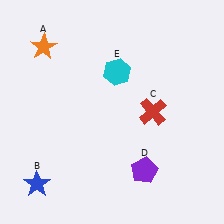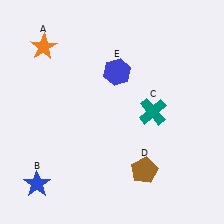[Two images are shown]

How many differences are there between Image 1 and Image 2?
There are 3 differences between the two images.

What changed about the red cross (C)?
In Image 1, C is red. In Image 2, it changed to teal.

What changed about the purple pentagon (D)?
In Image 1, D is purple. In Image 2, it changed to brown.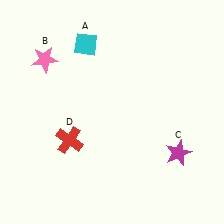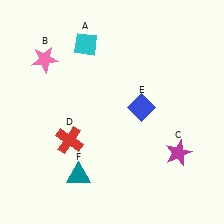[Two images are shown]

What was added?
A blue diamond (E), a teal triangle (F) were added in Image 2.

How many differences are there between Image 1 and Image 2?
There are 2 differences between the two images.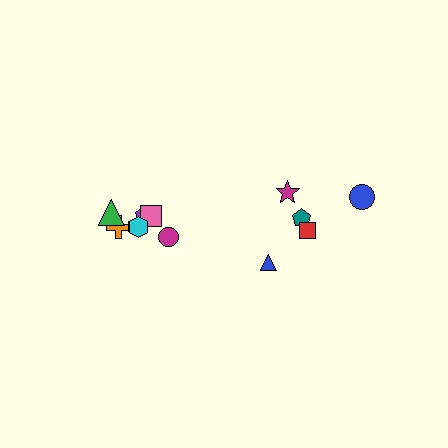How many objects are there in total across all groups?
There are 12 objects.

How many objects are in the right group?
There are 5 objects.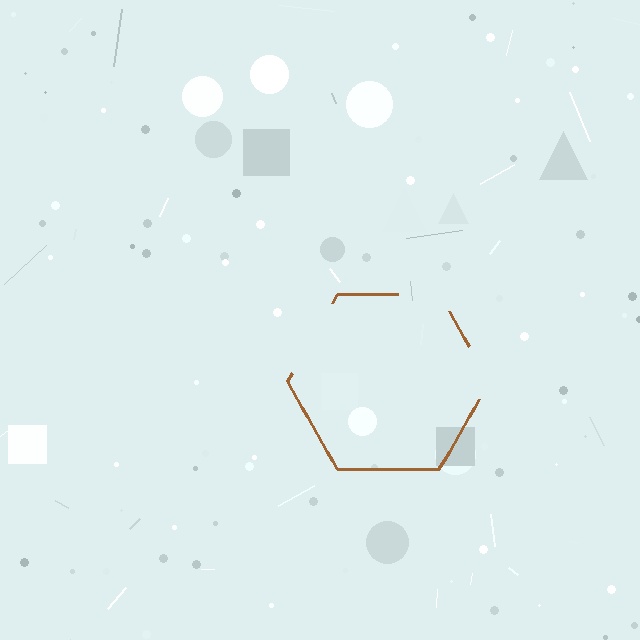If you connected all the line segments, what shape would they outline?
They would outline a hexagon.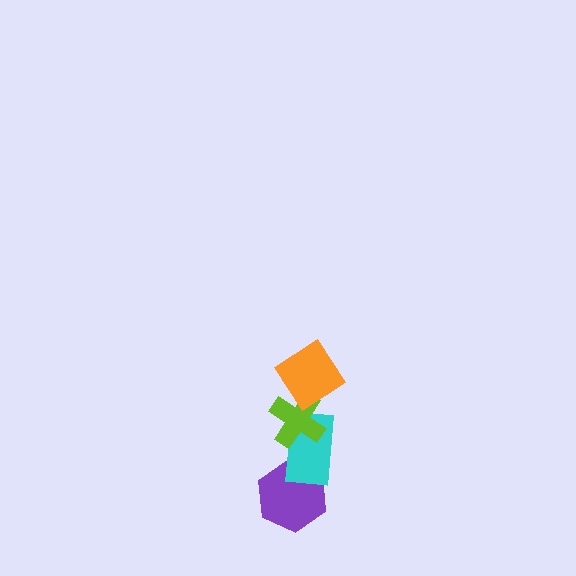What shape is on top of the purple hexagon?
The cyan rectangle is on top of the purple hexagon.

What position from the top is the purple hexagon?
The purple hexagon is 4th from the top.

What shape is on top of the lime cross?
The orange diamond is on top of the lime cross.